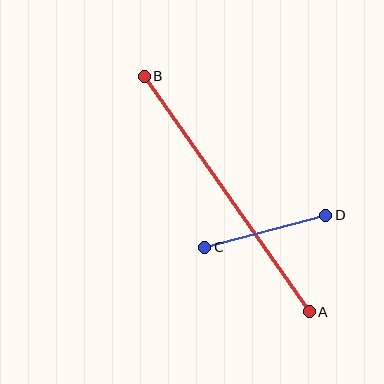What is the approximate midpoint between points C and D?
The midpoint is at approximately (265, 231) pixels.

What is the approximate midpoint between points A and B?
The midpoint is at approximately (227, 194) pixels.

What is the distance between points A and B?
The distance is approximately 288 pixels.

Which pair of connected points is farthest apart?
Points A and B are farthest apart.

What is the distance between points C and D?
The distance is approximately 125 pixels.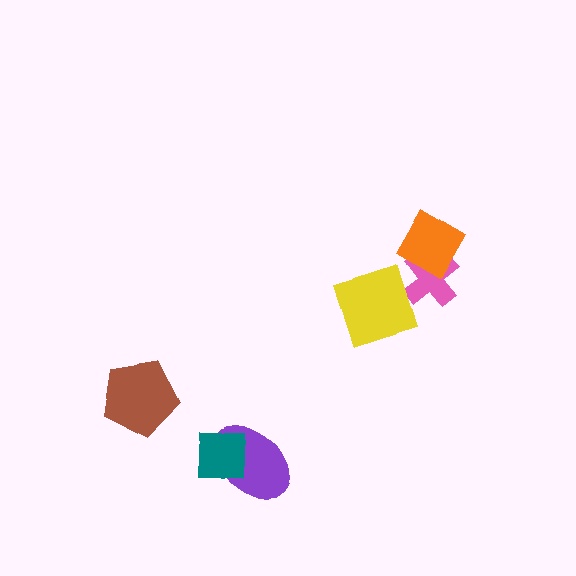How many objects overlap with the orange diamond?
1 object overlaps with the orange diamond.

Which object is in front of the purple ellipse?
The teal square is in front of the purple ellipse.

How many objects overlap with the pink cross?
1 object overlaps with the pink cross.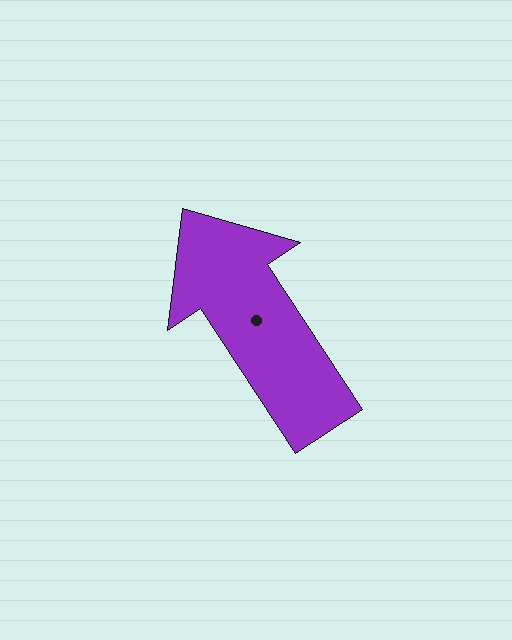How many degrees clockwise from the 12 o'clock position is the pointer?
Approximately 327 degrees.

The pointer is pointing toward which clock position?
Roughly 11 o'clock.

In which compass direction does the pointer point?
Northwest.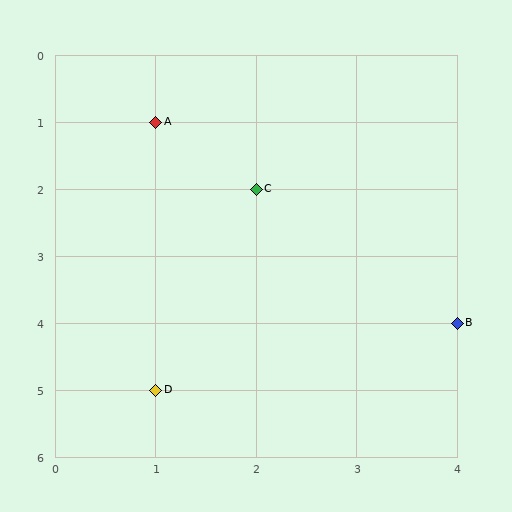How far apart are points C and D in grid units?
Points C and D are 1 column and 3 rows apart (about 3.2 grid units diagonally).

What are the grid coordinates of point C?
Point C is at grid coordinates (2, 2).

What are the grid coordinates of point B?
Point B is at grid coordinates (4, 4).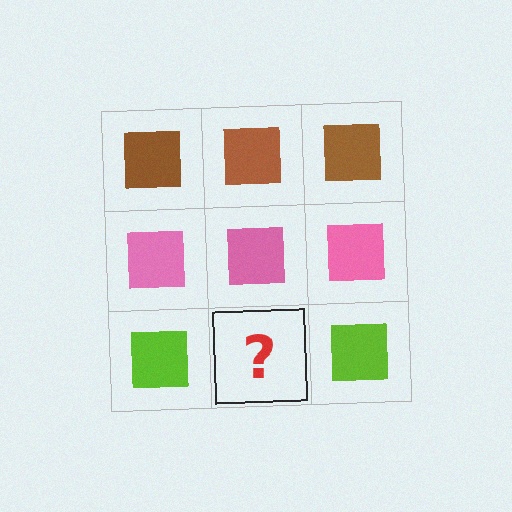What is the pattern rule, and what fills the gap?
The rule is that each row has a consistent color. The gap should be filled with a lime square.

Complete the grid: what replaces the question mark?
The question mark should be replaced with a lime square.